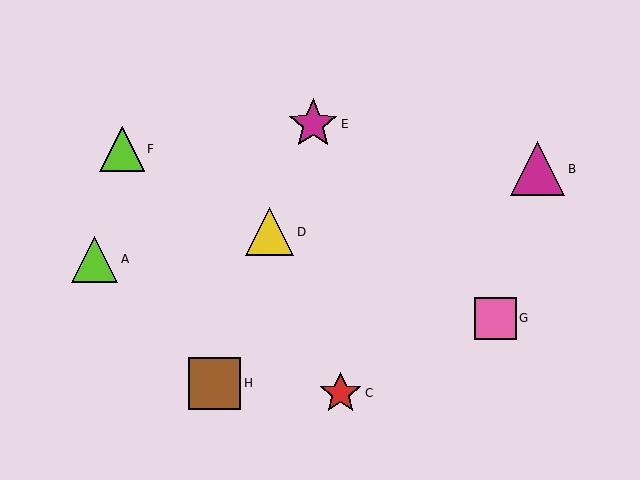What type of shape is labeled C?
Shape C is a red star.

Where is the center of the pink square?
The center of the pink square is at (496, 318).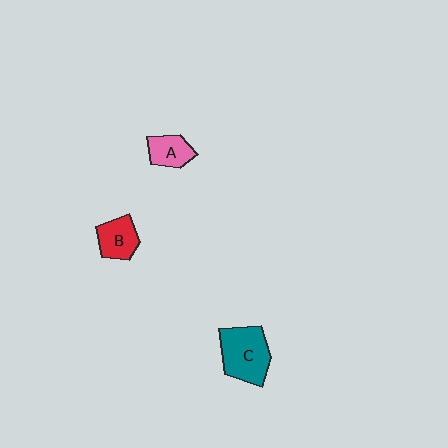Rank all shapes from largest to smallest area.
From largest to smallest: C (teal), B (red), A (pink).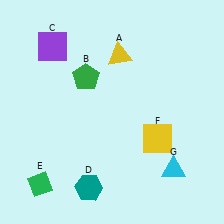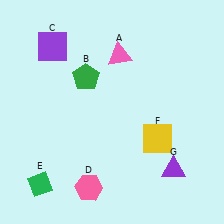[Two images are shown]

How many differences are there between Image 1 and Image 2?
There are 3 differences between the two images.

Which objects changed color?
A changed from yellow to pink. D changed from teal to pink. G changed from cyan to purple.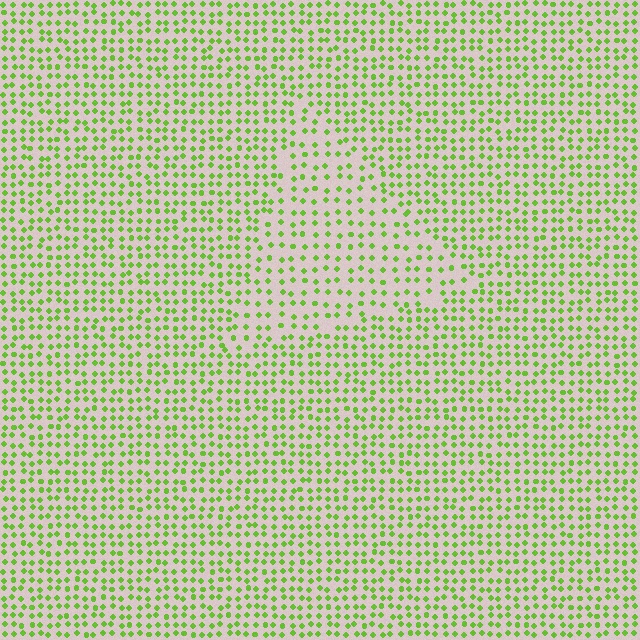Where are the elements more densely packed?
The elements are more densely packed outside the triangle boundary.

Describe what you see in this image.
The image contains small lime elements arranged at two different densities. A triangle-shaped region is visible where the elements are less densely packed than the surrounding area.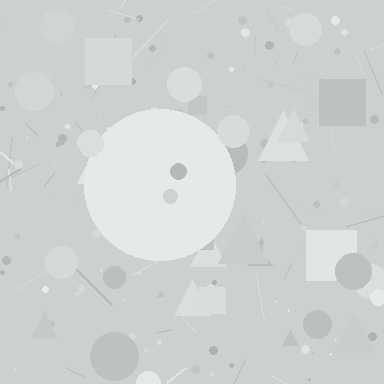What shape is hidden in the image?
A circle is hidden in the image.